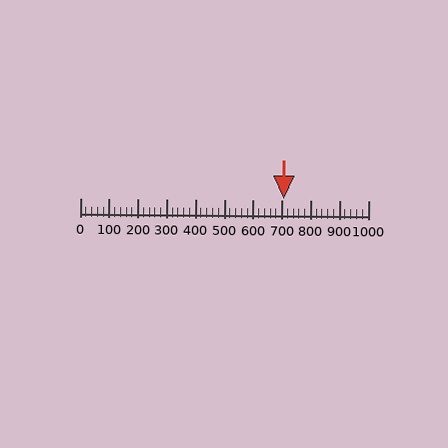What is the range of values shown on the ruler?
The ruler shows values from 0 to 1000.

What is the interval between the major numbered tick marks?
The major tick marks are spaced 100 units apart.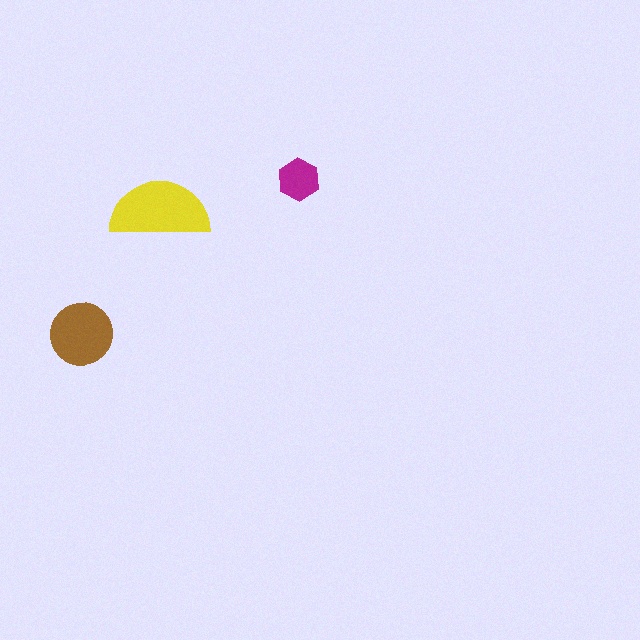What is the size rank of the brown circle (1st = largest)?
2nd.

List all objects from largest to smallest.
The yellow semicircle, the brown circle, the magenta hexagon.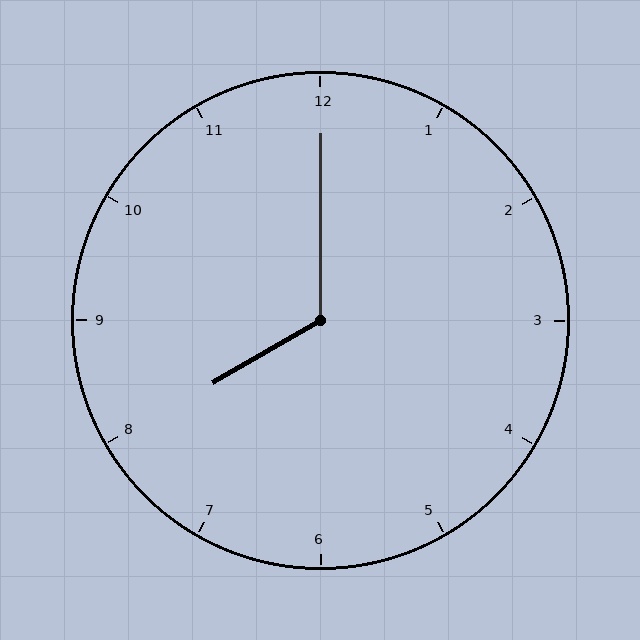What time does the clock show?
8:00.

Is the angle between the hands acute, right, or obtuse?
It is obtuse.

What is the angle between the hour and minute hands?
Approximately 120 degrees.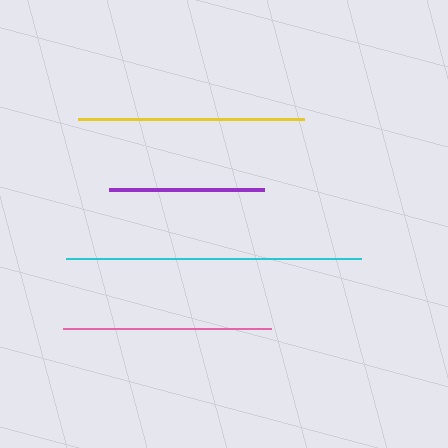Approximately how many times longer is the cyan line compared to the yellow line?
The cyan line is approximately 1.3 times the length of the yellow line.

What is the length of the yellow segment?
The yellow segment is approximately 226 pixels long.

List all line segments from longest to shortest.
From longest to shortest: cyan, yellow, pink, purple.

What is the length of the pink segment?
The pink segment is approximately 208 pixels long.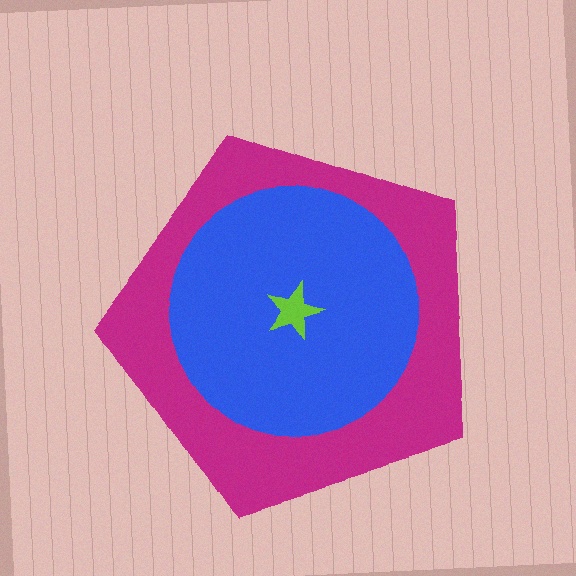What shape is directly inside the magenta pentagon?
The blue circle.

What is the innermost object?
The lime star.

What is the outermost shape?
The magenta pentagon.